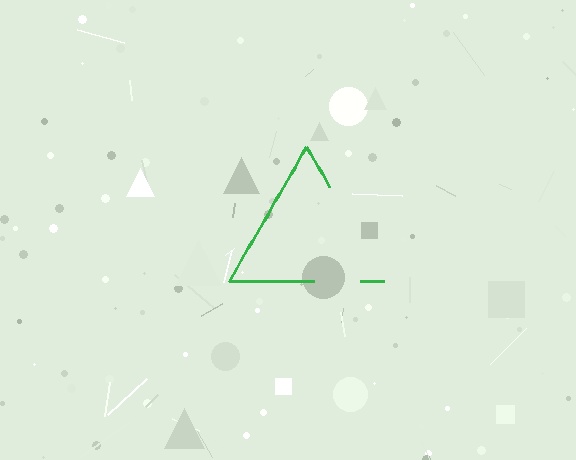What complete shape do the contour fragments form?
The contour fragments form a triangle.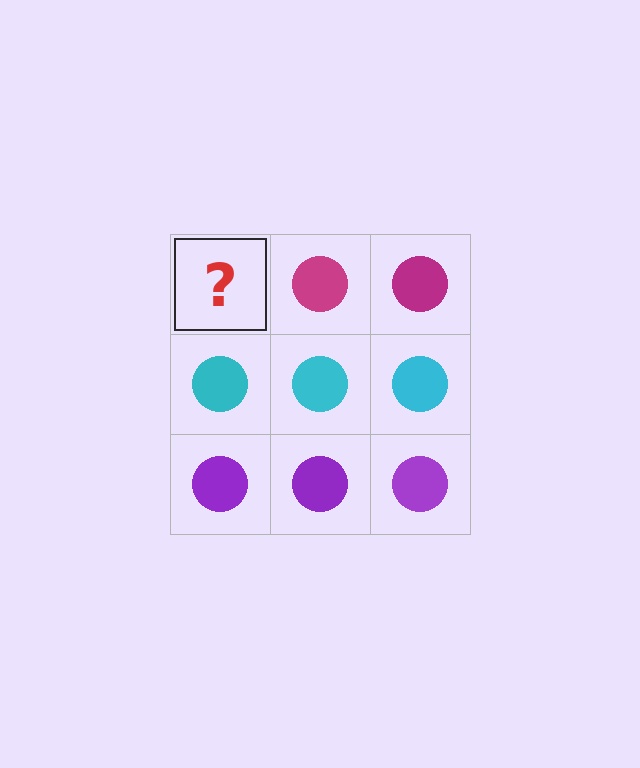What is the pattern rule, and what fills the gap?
The rule is that each row has a consistent color. The gap should be filled with a magenta circle.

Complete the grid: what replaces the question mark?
The question mark should be replaced with a magenta circle.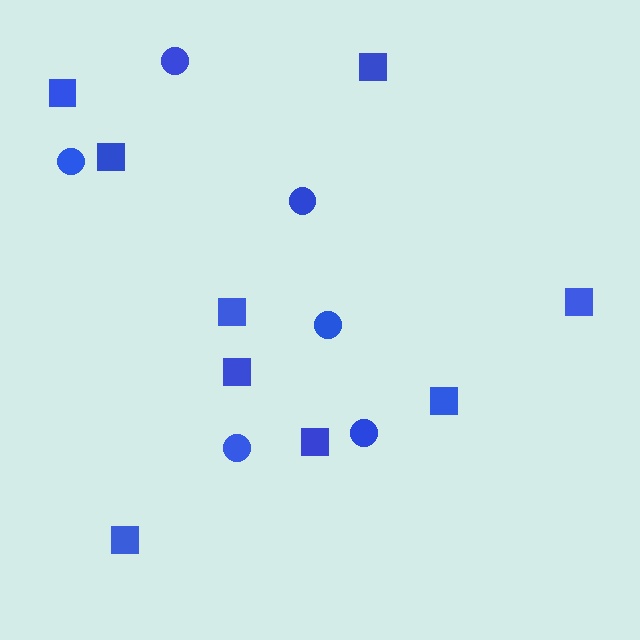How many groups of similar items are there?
There are 2 groups: one group of circles (6) and one group of squares (9).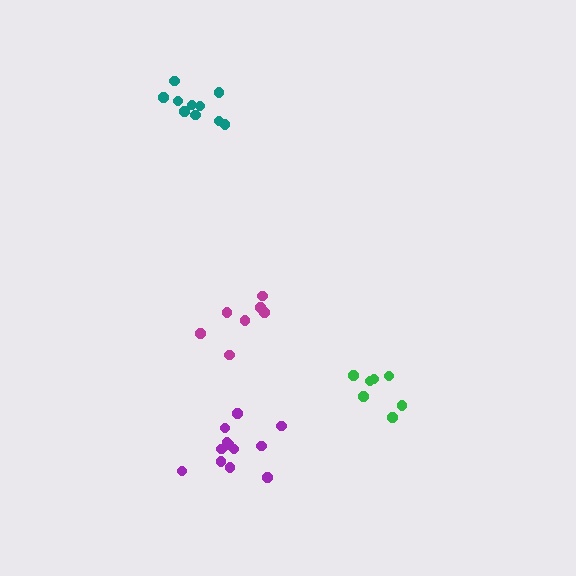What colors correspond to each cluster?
The clusters are colored: purple, green, teal, magenta.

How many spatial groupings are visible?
There are 4 spatial groupings.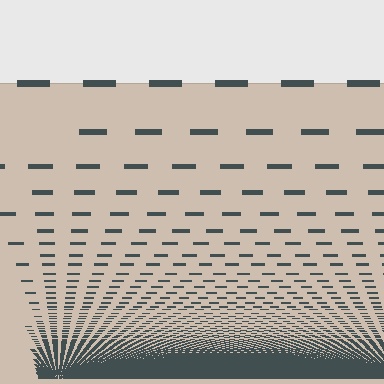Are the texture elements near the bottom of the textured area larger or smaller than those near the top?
Smaller. The gradient is inverted — elements near the bottom are smaller and denser.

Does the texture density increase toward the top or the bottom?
Density increases toward the bottom.